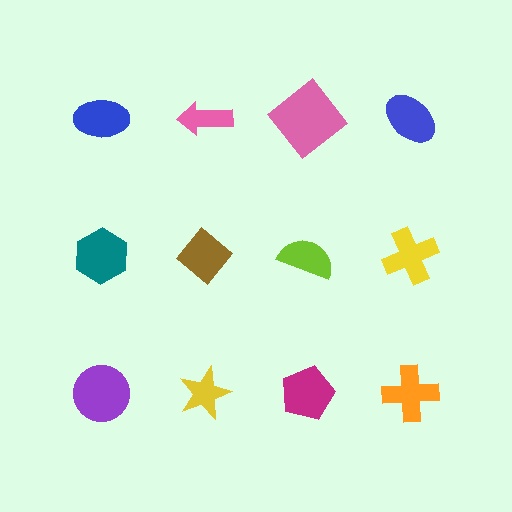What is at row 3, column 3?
A magenta pentagon.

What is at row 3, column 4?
An orange cross.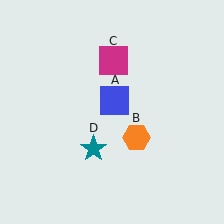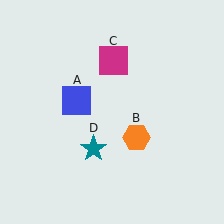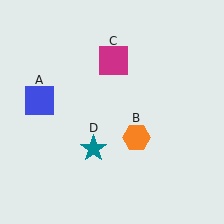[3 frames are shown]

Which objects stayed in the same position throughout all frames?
Orange hexagon (object B) and magenta square (object C) and teal star (object D) remained stationary.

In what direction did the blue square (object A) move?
The blue square (object A) moved left.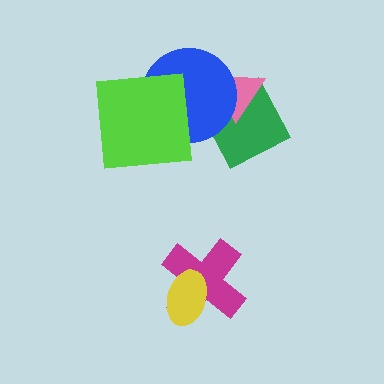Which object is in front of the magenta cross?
The yellow ellipse is in front of the magenta cross.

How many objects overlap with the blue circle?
3 objects overlap with the blue circle.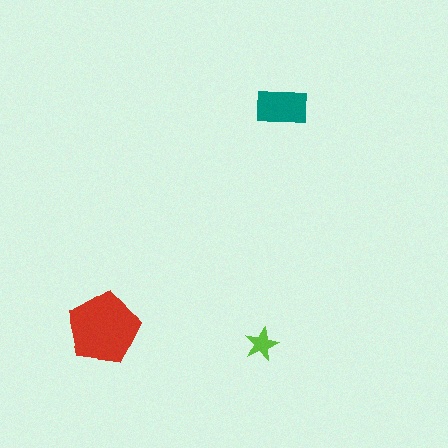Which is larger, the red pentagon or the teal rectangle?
The red pentagon.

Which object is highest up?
The teal rectangle is topmost.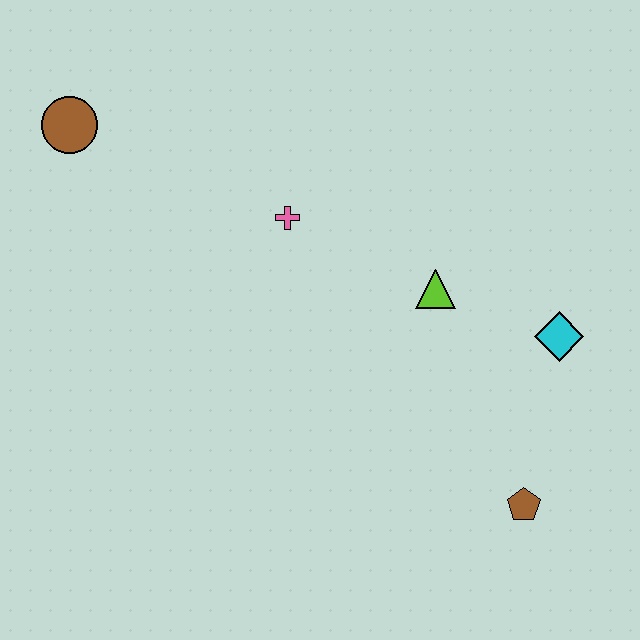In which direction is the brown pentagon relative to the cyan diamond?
The brown pentagon is below the cyan diamond.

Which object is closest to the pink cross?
The lime triangle is closest to the pink cross.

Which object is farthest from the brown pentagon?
The brown circle is farthest from the brown pentagon.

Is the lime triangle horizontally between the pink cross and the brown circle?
No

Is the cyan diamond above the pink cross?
No